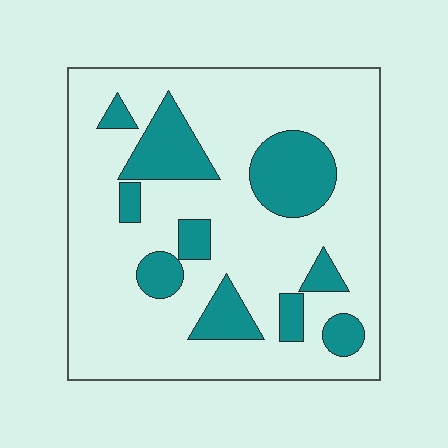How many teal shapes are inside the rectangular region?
10.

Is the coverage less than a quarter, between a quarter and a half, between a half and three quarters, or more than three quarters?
Less than a quarter.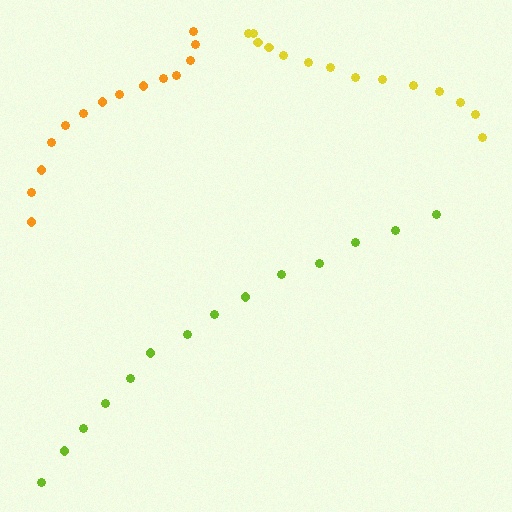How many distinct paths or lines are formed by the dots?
There are 3 distinct paths.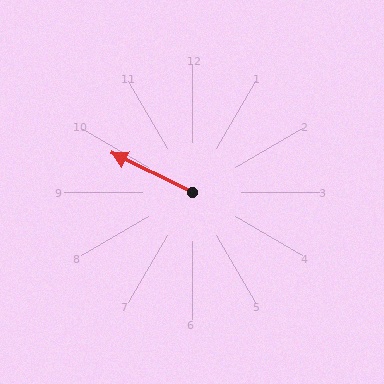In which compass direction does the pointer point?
Northwest.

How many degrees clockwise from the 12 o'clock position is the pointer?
Approximately 296 degrees.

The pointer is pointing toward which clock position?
Roughly 10 o'clock.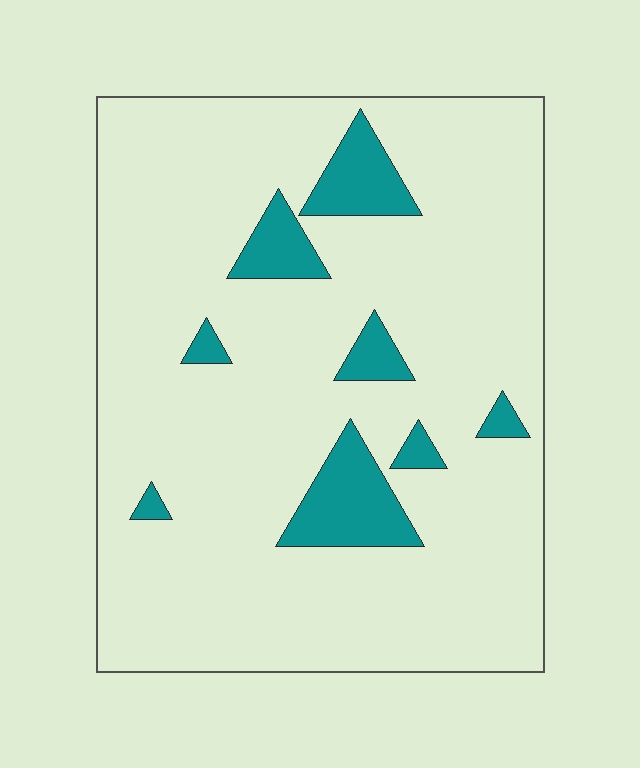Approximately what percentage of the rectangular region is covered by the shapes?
Approximately 10%.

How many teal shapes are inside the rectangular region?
8.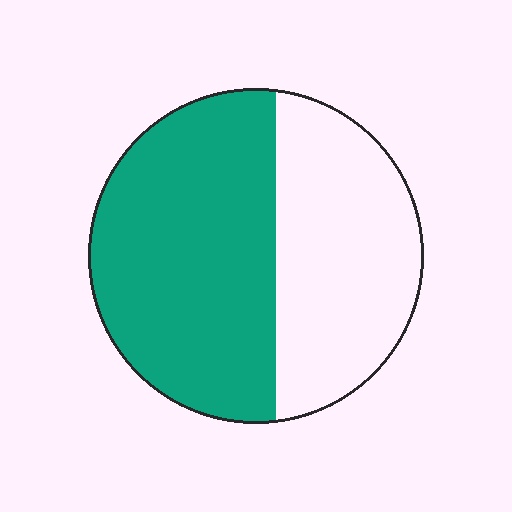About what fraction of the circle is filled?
About three fifths (3/5).